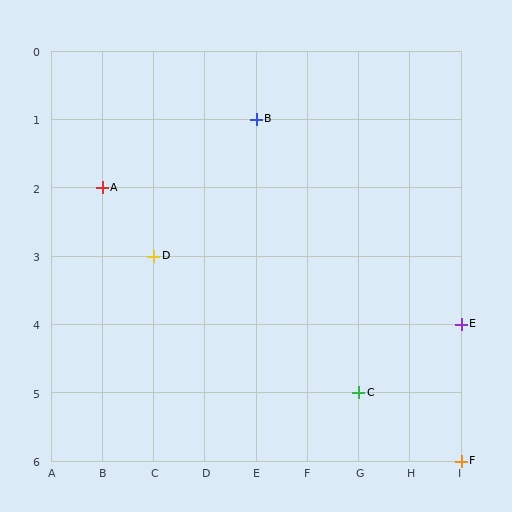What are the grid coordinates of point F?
Point F is at grid coordinates (I, 6).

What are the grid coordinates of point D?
Point D is at grid coordinates (C, 3).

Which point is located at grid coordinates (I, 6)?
Point F is at (I, 6).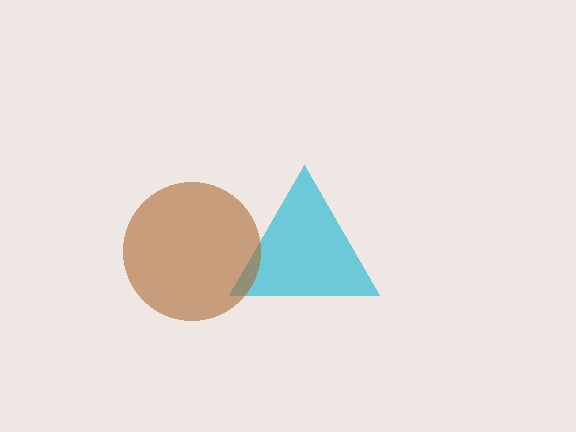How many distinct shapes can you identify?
There are 2 distinct shapes: a cyan triangle, a brown circle.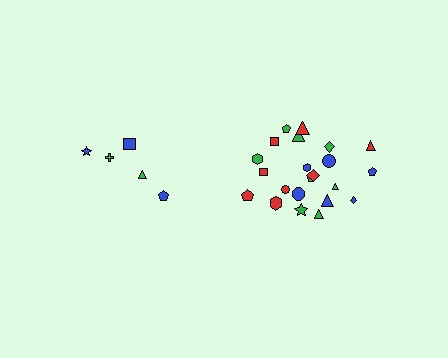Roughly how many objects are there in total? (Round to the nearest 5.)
Roughly 25 objects in total.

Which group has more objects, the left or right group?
The right group.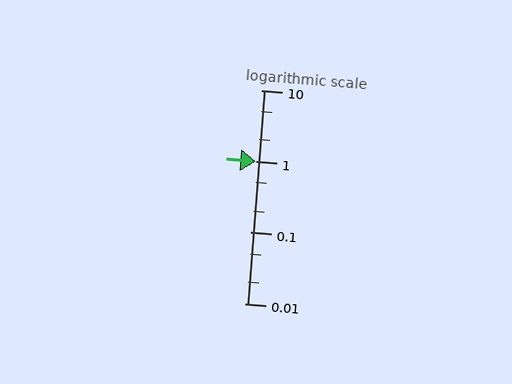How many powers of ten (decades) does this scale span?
The scale spans 3 decades, from 0.01 to 10.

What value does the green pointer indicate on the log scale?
The pointer indicates approximately 0.98.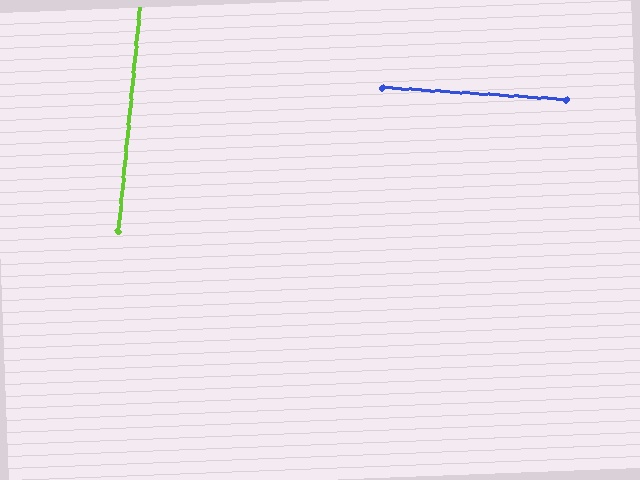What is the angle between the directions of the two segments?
Approximately 88 degrees.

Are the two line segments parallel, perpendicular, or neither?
Perpendicular — they meet at approximately 88°.